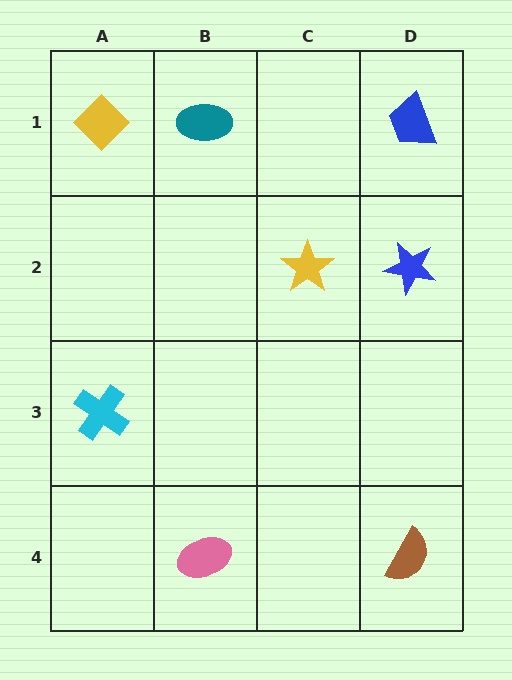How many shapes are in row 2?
2 shapes.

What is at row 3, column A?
A cyan cross.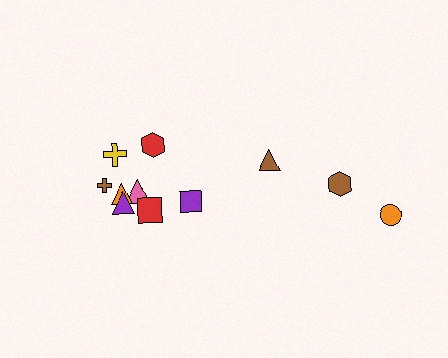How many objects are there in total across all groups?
There are 11 objects.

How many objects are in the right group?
There are 3 objects.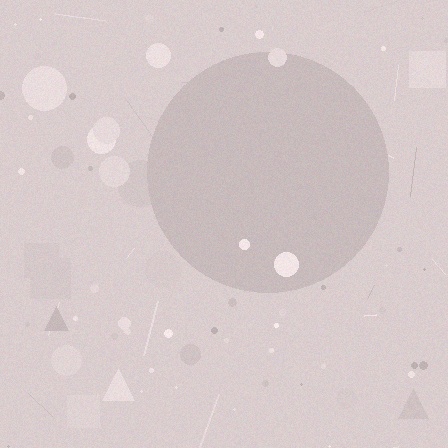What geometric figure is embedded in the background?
A circle is embedded in the background.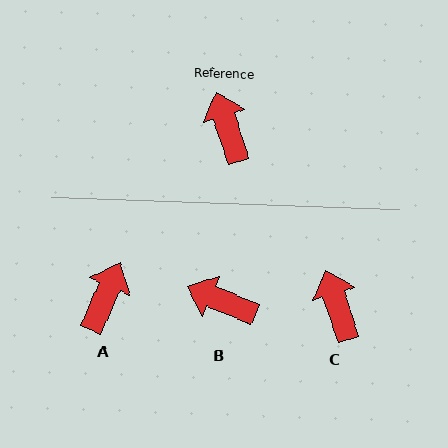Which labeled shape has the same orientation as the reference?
C.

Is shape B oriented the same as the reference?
No, it is off by about 49 degrees.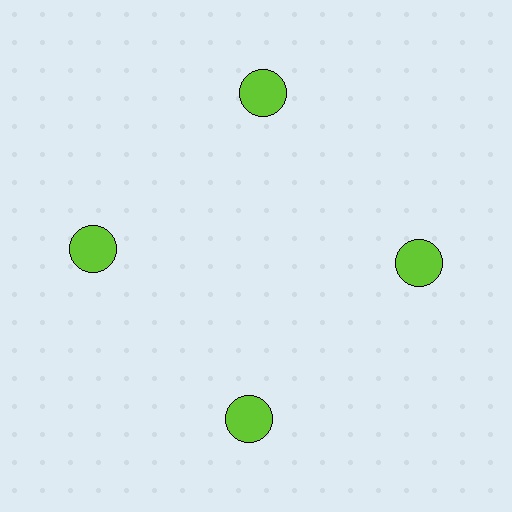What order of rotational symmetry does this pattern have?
This pattern has 4-fold rotational symmetry.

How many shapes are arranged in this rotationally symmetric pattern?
There are 4 shapes, arranged in 4 groups of 1.